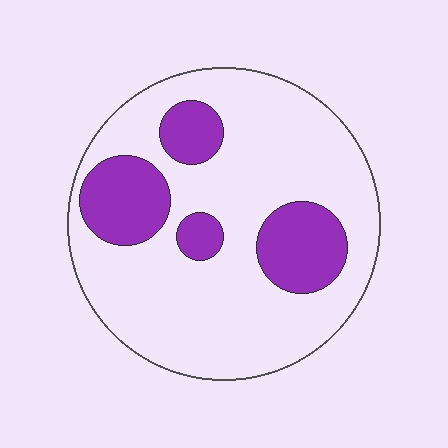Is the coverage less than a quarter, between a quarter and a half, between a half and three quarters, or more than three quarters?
Less than a quarter.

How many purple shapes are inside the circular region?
4.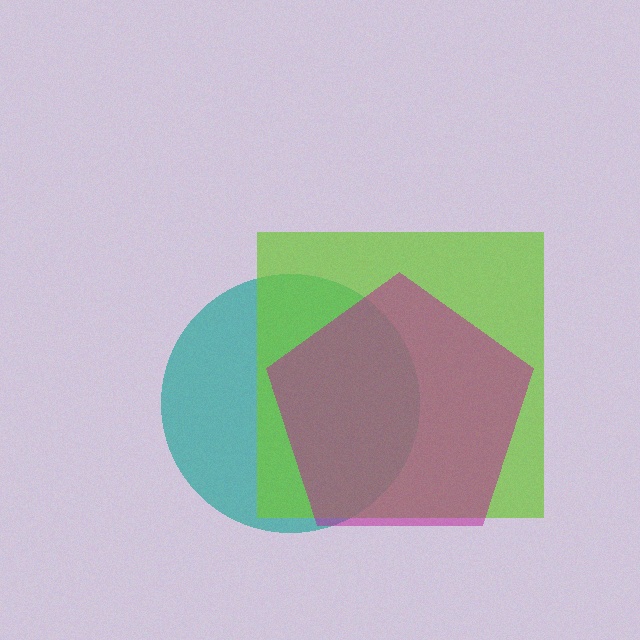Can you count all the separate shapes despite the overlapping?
Yes, there are 3 separate shapes.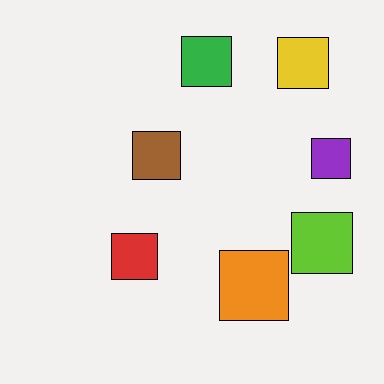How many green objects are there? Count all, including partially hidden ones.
There is 1 green object.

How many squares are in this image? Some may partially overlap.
There are 7 squares.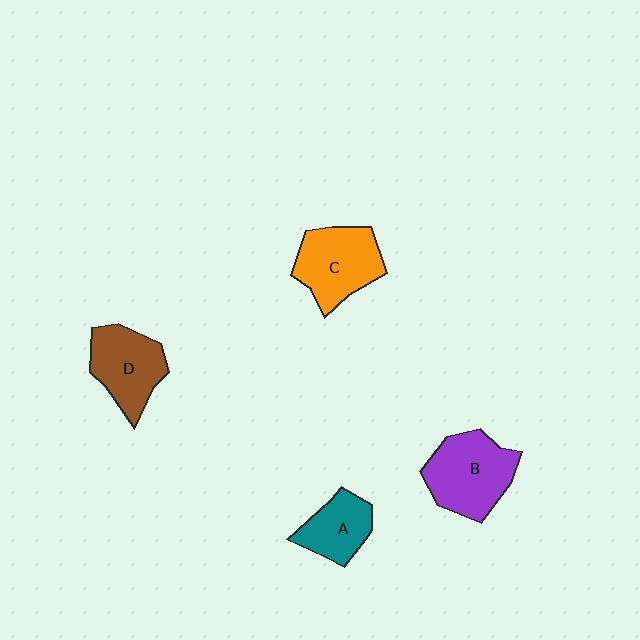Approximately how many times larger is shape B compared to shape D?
Approximately 1.2 times.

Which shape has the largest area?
Shape B (purple).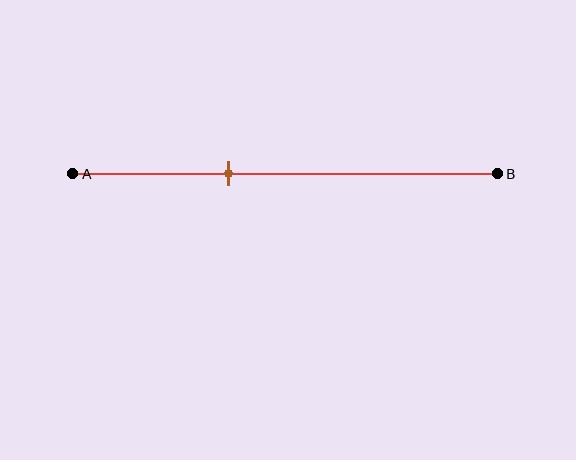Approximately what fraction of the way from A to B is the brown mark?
The brown mark is approximately 35% of the way from A to B.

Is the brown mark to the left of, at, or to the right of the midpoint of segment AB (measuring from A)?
The brown mark is to the left of the midpoint of segment AB.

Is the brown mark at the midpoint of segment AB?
No, the mark is at about 35% from A, not at the 50% midpoint.